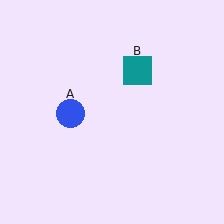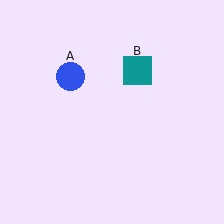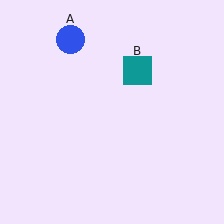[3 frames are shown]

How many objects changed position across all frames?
1 object changed position: blue circle (object A).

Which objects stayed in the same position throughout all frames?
Teal square (object B) remained stationary.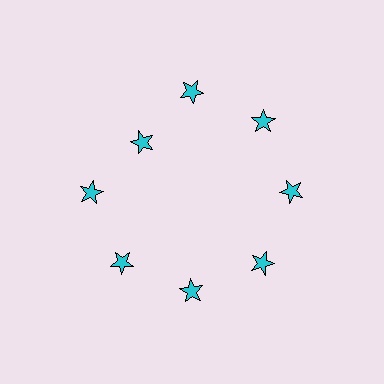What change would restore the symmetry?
The symmetry would be restored by moving it outward, back onto the ring so that all 8 stars sit at equal angles and equal distance from the center.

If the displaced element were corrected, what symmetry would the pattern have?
It would have 8-fold rotational symmetry — the pattern would map onto itself every 45 degrees.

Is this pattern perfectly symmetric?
No. The 8 cyan stars are arranged in a ring, but one element near the 10 o'clock position is pulled inward toward the center, breaking the 8-fold rotational symmetry.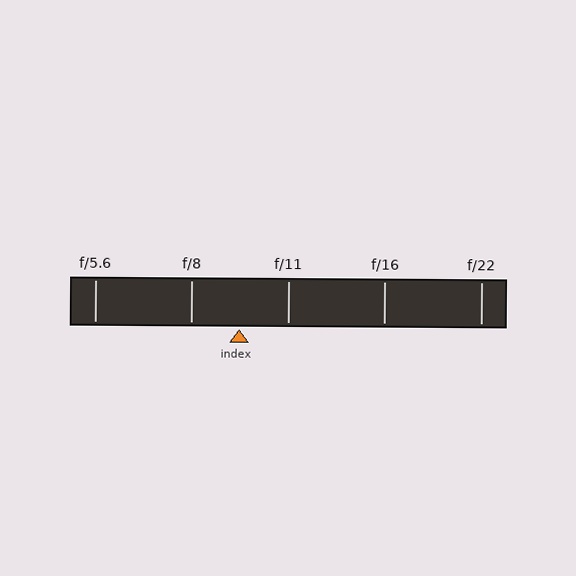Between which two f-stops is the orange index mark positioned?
The index mark is between f/8 and f/11.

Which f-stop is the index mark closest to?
The index mark is closest to f/8.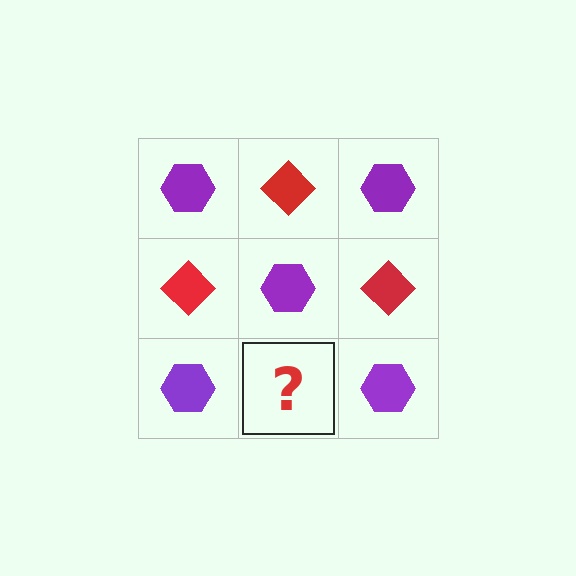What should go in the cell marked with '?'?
The missing cell should contain a red diamond.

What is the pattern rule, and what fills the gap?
The rule is that it alternates purple hexagon and red diamond in a checkerboard pattern. The gap should be filled with a red diamond.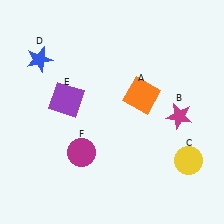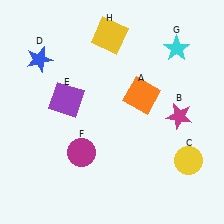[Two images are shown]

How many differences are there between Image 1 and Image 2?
There are 2 differences between the two images.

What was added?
A cyan star (G), a yellow square (H) were added in Image 2.